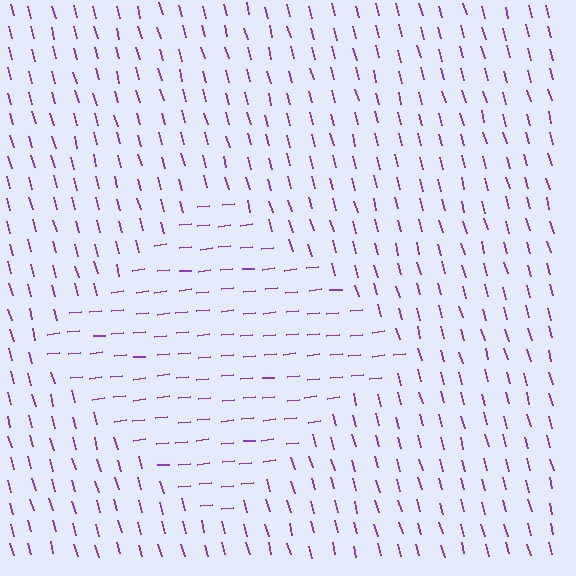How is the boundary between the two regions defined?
The boundary is defined purely by a change in line orientation (approximately 81 degrees difference). All lines are the same color and thickness.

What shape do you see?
I see a diamond.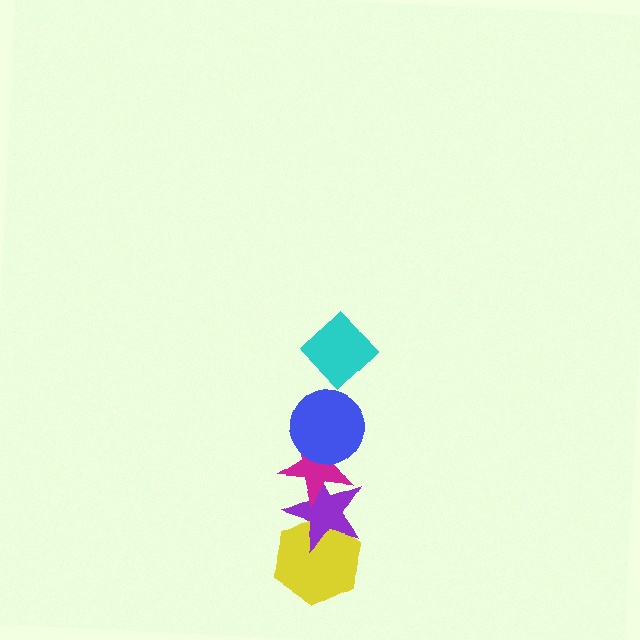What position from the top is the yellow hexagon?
The yellow hexagon is 5th from the top.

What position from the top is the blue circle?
The blue circle is 2nd from the top.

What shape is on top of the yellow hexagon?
The purple star is on top of the yellow hexagon.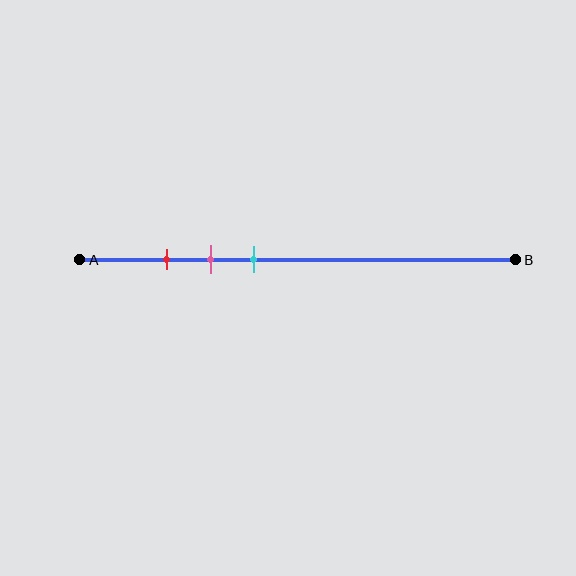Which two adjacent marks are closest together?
The red and pink marks are the closest adjacent pair.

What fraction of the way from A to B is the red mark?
The red mark is approximately 20% (0.2) of the way from A to B.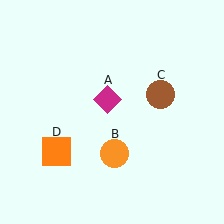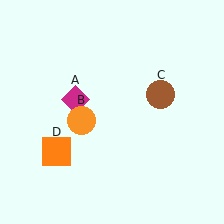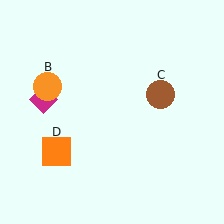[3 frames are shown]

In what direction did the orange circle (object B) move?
The orange circle (object B) moved up and to the left.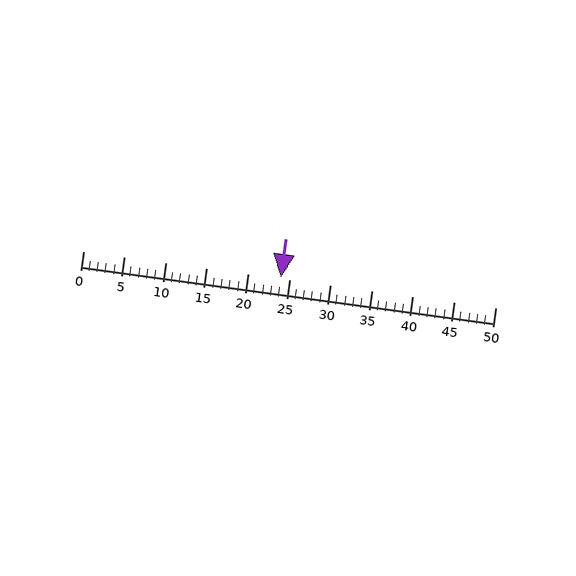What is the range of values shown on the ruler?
The ruler shows values from 0 to 50.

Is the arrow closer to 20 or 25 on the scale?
The arrow is closer to 25.